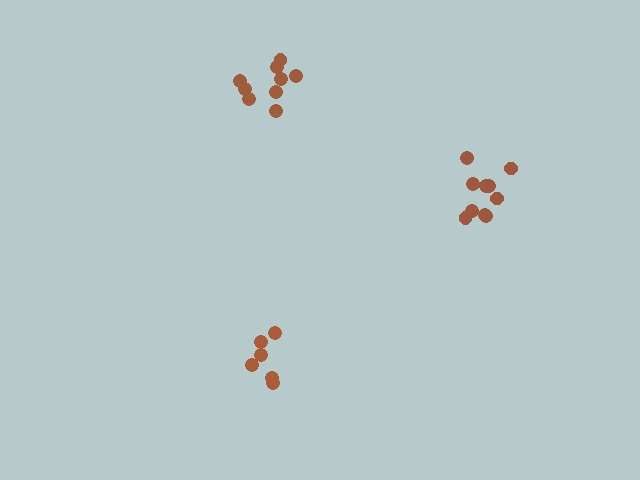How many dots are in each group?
Group 1: 10 dots, Group 2: 6 dots, Group 3: 9 dots (25 total).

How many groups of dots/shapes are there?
There are 3 groups.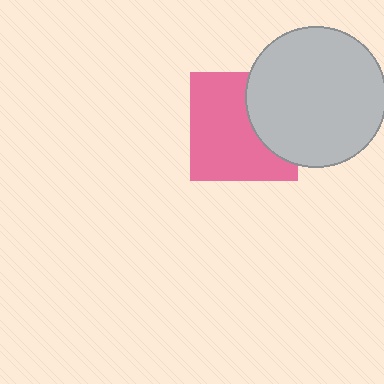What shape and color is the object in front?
The object in front is a light gray circle.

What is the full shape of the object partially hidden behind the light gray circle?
The partially hidden object is a pink square.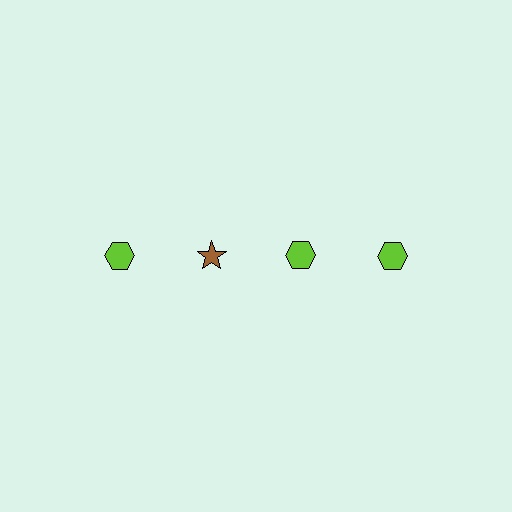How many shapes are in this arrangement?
There are 4 shapes arranged in a grid pattern.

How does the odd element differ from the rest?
It differs in both color (brown instead of lime) and shape (star instead of hexagon).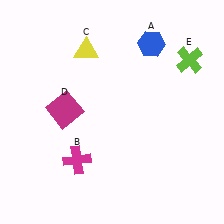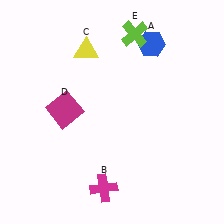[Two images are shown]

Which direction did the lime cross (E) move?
The lime cross (E) moved left.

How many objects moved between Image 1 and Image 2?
2 objects moved between the two images.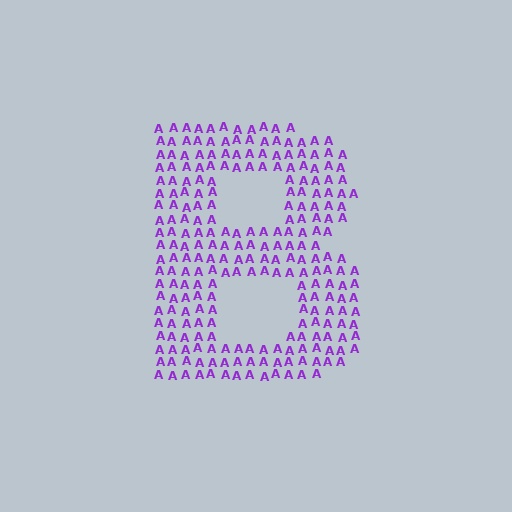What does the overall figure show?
The overall figure shows the letter B.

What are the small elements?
The small elements are letter A's.